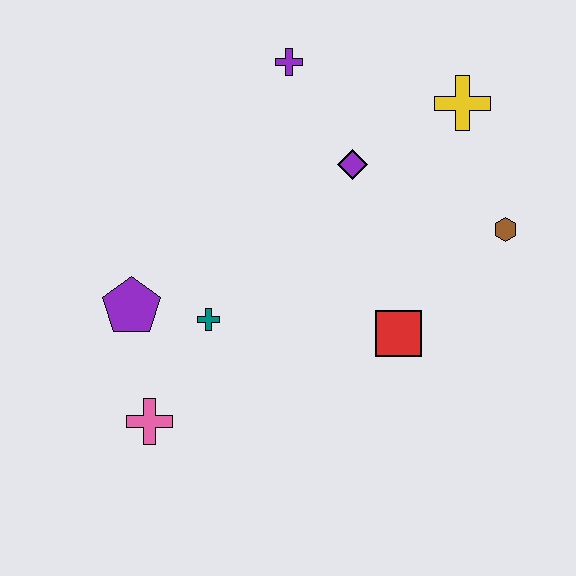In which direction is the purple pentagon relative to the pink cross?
The purple pentagon is above the pink cross.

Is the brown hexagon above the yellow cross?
No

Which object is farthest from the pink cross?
The yellow cross is farthest from the pink cross.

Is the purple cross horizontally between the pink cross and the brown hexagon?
Yes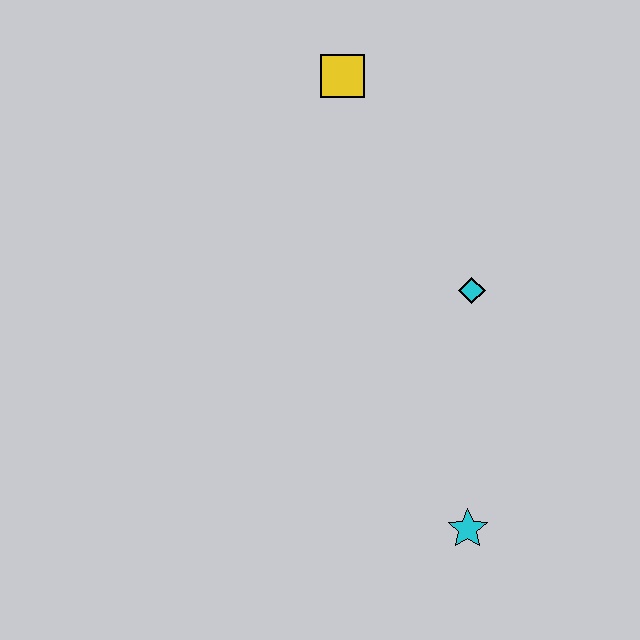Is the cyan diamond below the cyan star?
No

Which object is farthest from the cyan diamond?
The yellow square is farthest from the cyan diamond.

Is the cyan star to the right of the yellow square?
Yes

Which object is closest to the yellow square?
The cyan diamond is closest to the yellow square.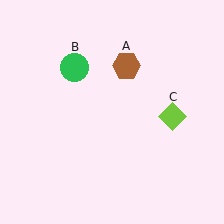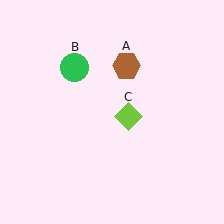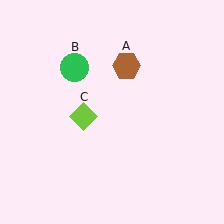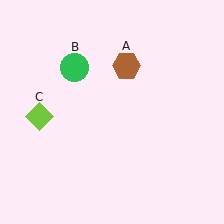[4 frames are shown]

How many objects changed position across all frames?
1 object changed position: lime diamond (object C).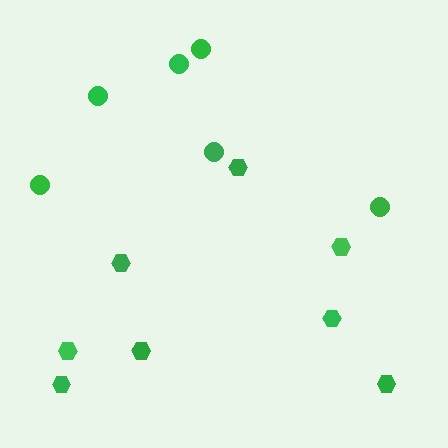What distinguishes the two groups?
There are 2 groups: one group of hexagons (8) and one group of circles (6).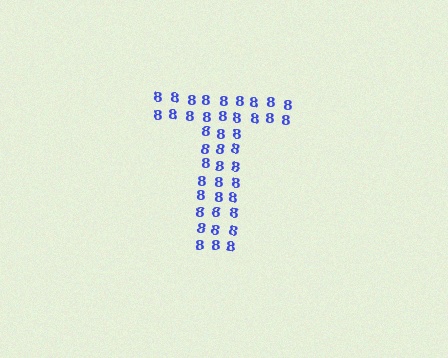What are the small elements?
The small elements are digit 8's.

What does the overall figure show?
The overall figure shows the letter T.